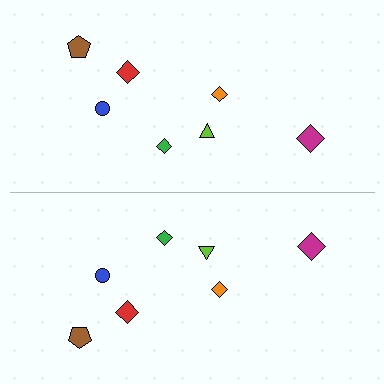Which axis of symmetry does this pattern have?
The pattern has a horizontal axis of symmetry running through the center of the image.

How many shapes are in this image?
There are 14 shapes in this image.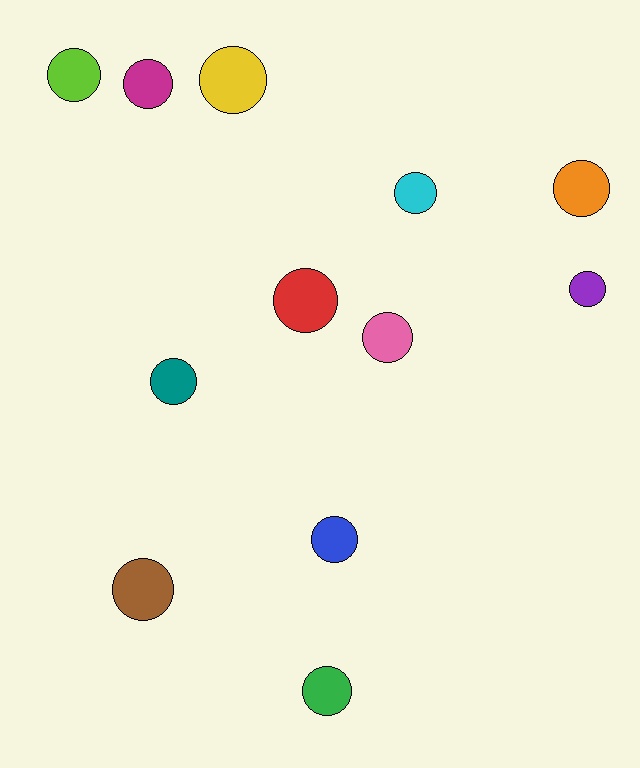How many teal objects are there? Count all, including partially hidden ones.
There is 1 teal object.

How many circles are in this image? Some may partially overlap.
There are 12 circles.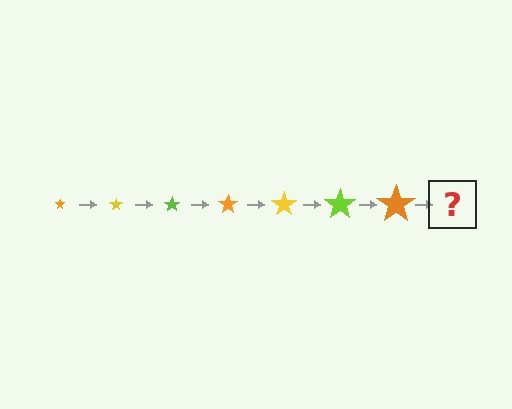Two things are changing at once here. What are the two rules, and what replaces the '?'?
The two rules are that the star grows larger each step and the color cycles through orange, yellow, and lime. The '?' should be a yellow star, larger than the previous one.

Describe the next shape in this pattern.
It should be a yellow star, larger than the previous one.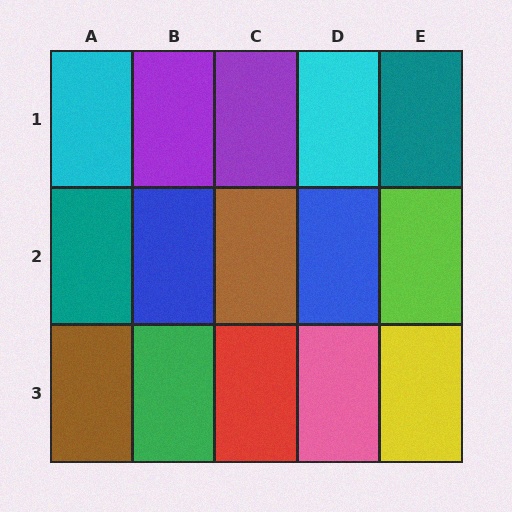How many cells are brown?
2 cells are brown.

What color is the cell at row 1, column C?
Purple.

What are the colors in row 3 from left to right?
Brown, green, red, pink, yellow.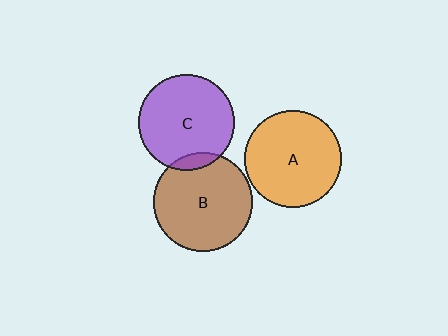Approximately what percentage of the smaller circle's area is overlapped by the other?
Approximately 10%.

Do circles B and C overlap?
Yes.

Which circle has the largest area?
Circle B (brown).